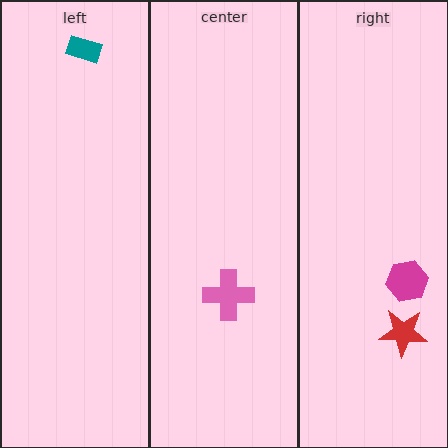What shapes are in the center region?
The pink cross.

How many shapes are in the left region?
1.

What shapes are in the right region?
The red star, the magenta hexagon.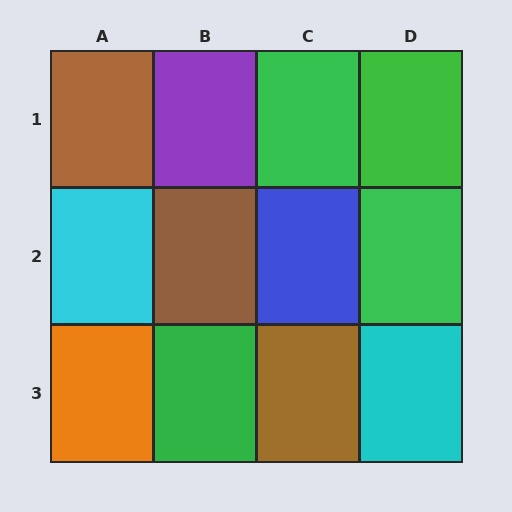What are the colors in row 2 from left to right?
Cyan, brown, blue, green.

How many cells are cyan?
2 cells are cyan.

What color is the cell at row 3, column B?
Green.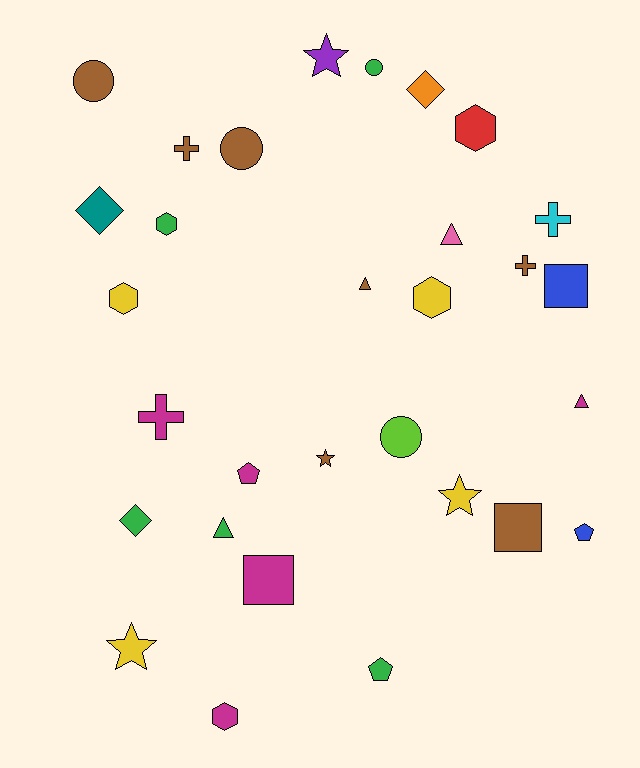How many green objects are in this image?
There are 5 green objects.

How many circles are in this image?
There are 4 circles.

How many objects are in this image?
There are 30 objects.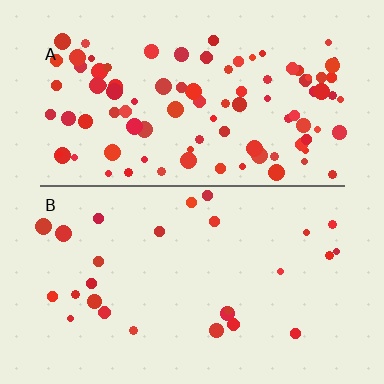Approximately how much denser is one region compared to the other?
Approximately 3.6× — region A over region B.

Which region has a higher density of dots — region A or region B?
A (the top).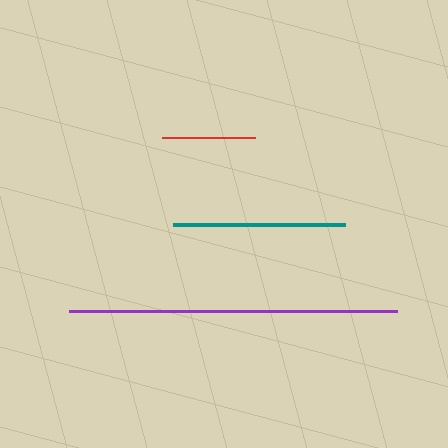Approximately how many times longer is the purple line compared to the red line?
The purple line is approximately 3.5 times the length of the red line.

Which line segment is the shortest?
The red line is the shortest at approximately 93 pixels.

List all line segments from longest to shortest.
From longest to shortest: purple, teal, red.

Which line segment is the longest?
The purple line is the longest at approximately 328 pixels.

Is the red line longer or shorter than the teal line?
The teal line is longer than the red line.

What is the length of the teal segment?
The teal segment is approximately 172 pixels long.